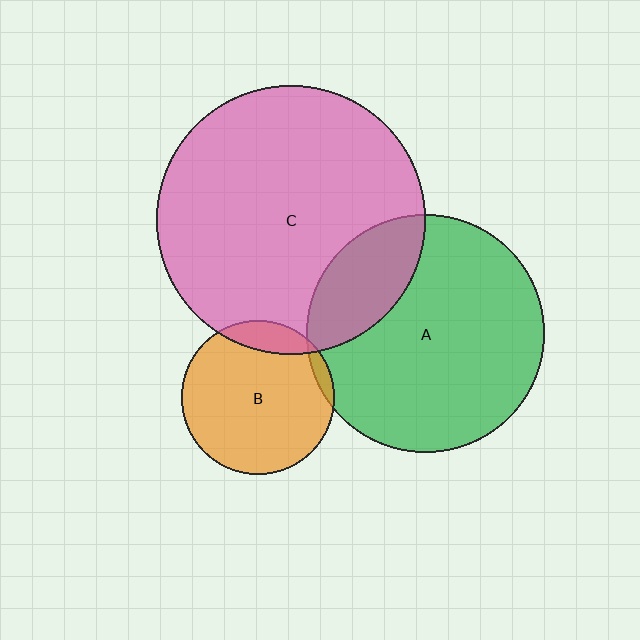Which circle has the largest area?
Circle C (pink).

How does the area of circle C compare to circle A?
Approximately 1.3 times.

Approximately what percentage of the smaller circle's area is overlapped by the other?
Approximately 20%.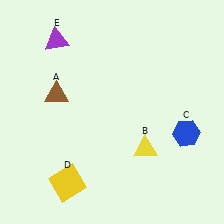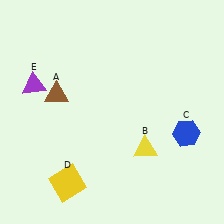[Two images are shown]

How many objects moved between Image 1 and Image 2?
1 object moved between the two images.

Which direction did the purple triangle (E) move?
The purple triangle (E) moved down.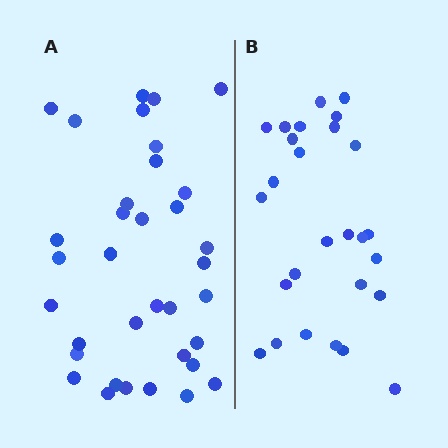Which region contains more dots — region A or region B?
Region A (the left region) has more dots.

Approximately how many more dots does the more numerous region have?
Region A has roughly 8 or so more dots than region B.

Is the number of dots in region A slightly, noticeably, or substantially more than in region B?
Region A has noticeably more, but not dramatically so. The ratio is roughly 1.3 to 1.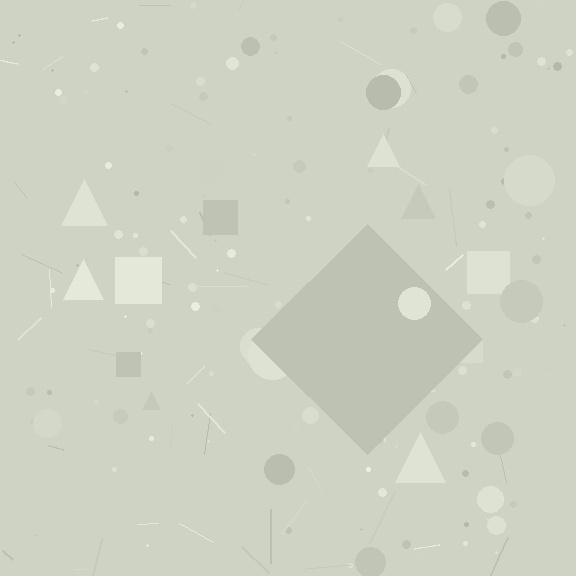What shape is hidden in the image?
A diamond is hidden in the image.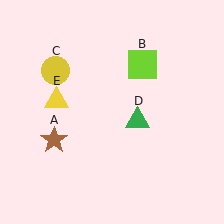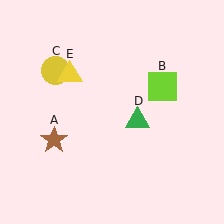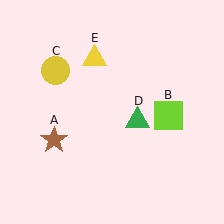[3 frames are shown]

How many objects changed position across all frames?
2 objects changed position: lime square (object B), yellow triangle (object E).